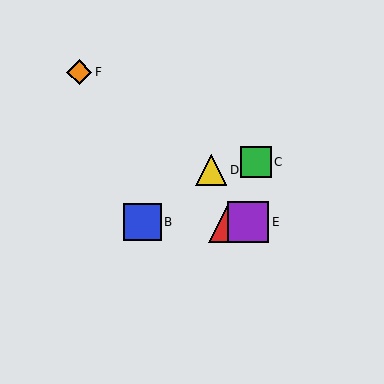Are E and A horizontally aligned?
Yes, both are at y≈222.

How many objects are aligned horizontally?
3 objects (A, B, E) are aligned horizontally.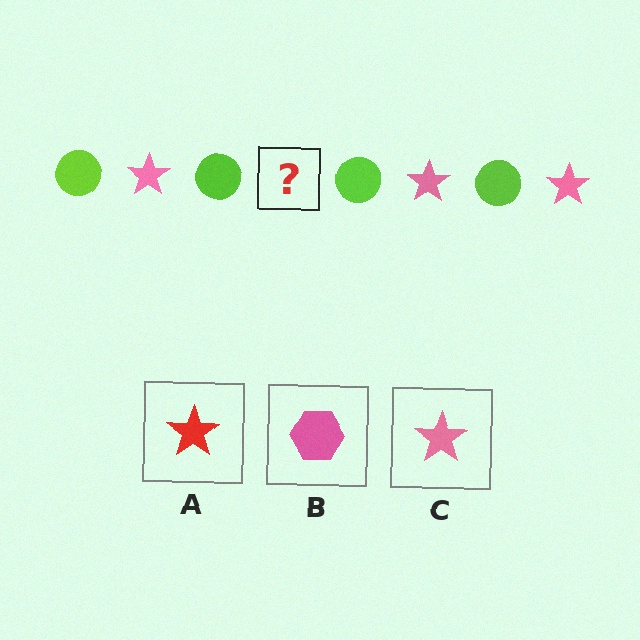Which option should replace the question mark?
Option C.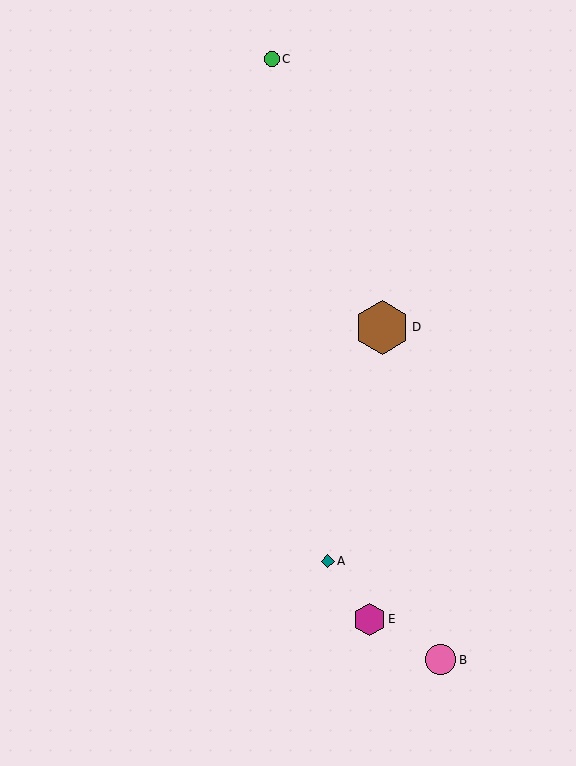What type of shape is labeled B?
Shape B is a pink circle.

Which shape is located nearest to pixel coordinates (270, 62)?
The green circle (labeled C) at (272, 59) is nearest to that location.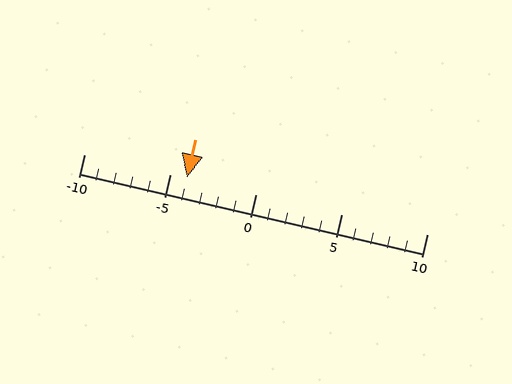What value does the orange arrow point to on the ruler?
The orange arrow points to approximately -4.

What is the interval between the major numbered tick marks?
The major tick marks are spaced 5 units apart.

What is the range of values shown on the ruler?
The ruler shows values from -10 to 10.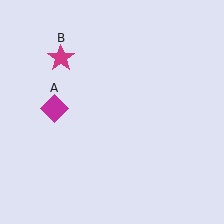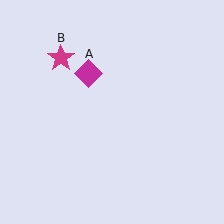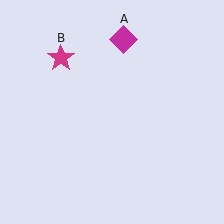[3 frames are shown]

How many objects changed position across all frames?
1 object changed position: magenta diamond (object A).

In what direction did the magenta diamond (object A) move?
The magenta diamond (object A) moved up and to the right.